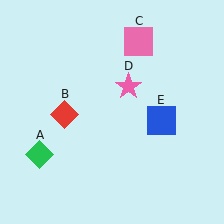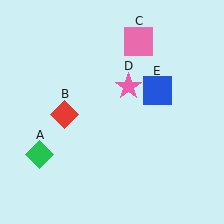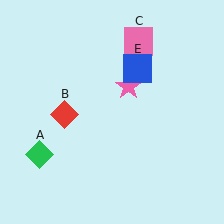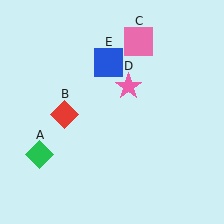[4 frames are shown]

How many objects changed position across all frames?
1 object changed position: blue square (object E).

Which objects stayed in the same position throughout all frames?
Green diamond (object A) and red diamond (object B) and pink square (object C) and pink star (object D) remained stationary.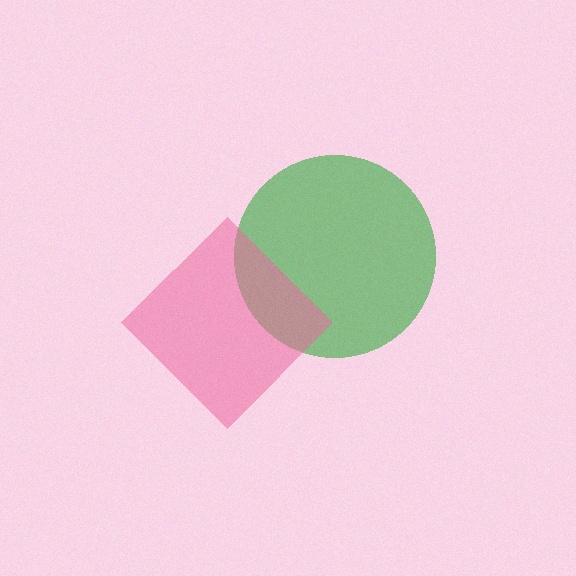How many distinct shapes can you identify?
There are 2 distinct shapes: a green circle, a pink diamond.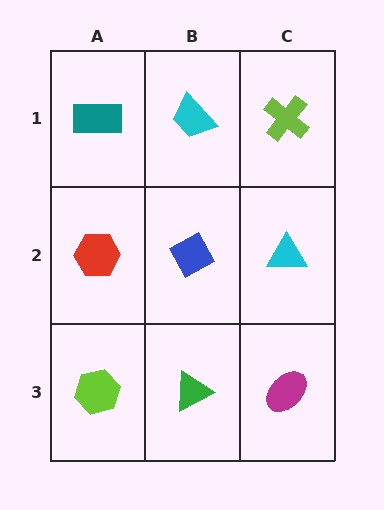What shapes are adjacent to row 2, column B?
A cyan trapezoid (row 1, column B), a green triangle (row 3, column B), a red hexagon (row 2, column A), a cyan triangle (row 2, column C).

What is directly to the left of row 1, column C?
A cyan trapezoid.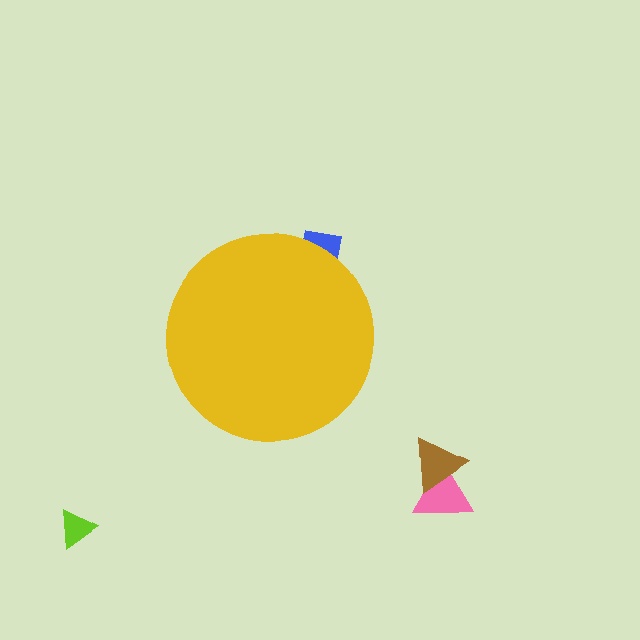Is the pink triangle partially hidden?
No, the pink triangle is fully visible.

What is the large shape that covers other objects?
A yellow circle.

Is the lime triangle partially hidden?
No, the lime triangle is fully visible.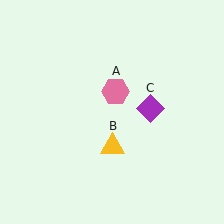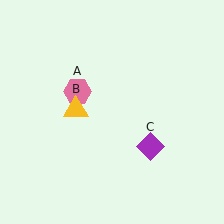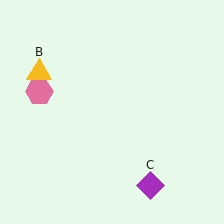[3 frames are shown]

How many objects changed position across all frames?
3 objects changed position: pink hexagon (object A), yellow triangle (object B), purple diamond (object C).